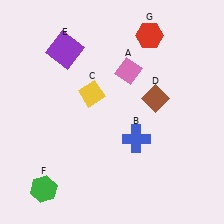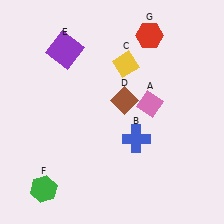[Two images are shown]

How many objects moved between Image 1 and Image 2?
3 objects moved between the two images.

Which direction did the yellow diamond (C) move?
The yellow diamond (C) moved right.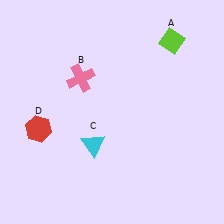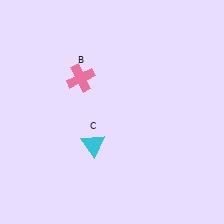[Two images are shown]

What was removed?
The lime diamond (A), the red hexagon (D) were removed in Image 2.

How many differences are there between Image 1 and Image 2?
There are 2 differences between the two images.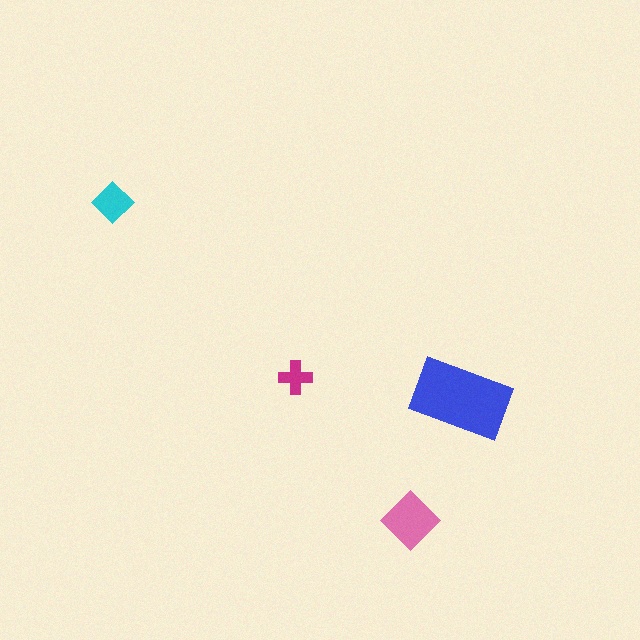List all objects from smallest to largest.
The magenta cross, the cyan diamond, the pink diamond, the blue rectangle.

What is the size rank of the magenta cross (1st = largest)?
4th.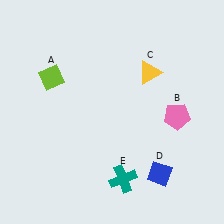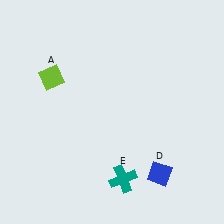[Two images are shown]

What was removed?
The yellow triangle (C), the pink pentagon (B) were removed in Image 2.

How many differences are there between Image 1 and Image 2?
There are 2 differences between the two images.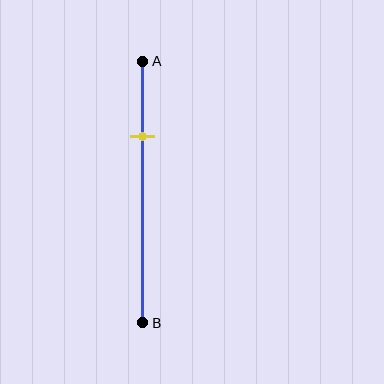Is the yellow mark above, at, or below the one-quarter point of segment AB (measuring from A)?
The yellow mark is below the one-quarter point of segment AB.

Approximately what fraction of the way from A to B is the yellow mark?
The yellow mark is approximately 30% of the way from A to B.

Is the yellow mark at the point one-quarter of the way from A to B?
No, the mark is at about 30% from A, not at the 25% one-quarter point.